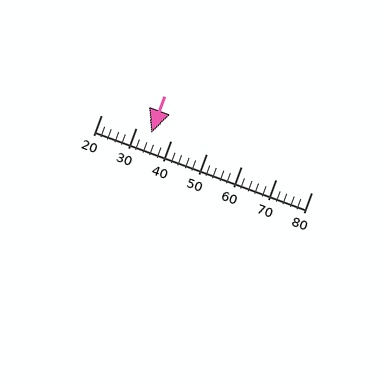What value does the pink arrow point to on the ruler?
The pink arrow points to approximately 34.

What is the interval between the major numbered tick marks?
The major tick marks are spaced 10 units apart.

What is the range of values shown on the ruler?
The ruler shows values from 20 to 80.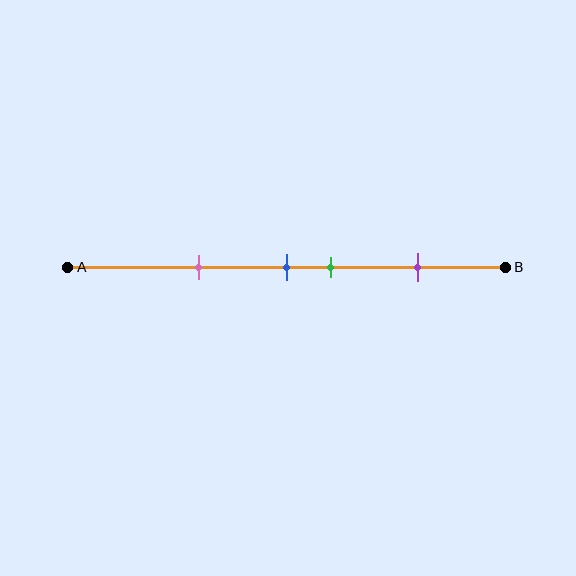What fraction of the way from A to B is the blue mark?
The blue mark is approximately 50% (0.5) of the way from A to B.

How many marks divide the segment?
There are 4 marks dividing the segment.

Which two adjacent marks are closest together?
The blue and green marks are the closest adjacent pair.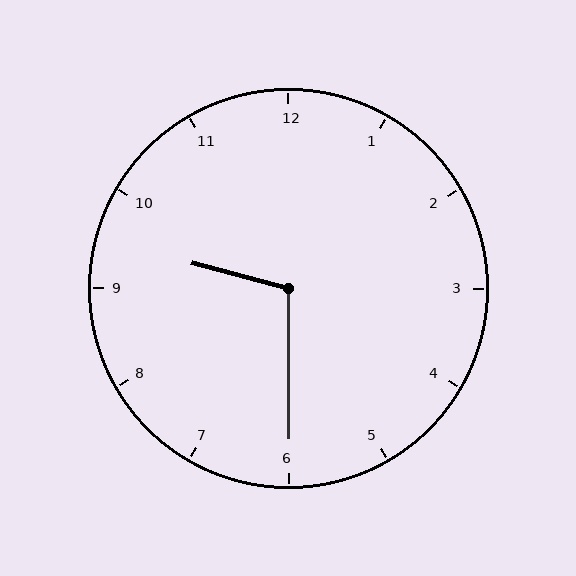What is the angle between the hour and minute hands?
Approximately 105 degrees.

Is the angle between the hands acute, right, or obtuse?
It is obtuse.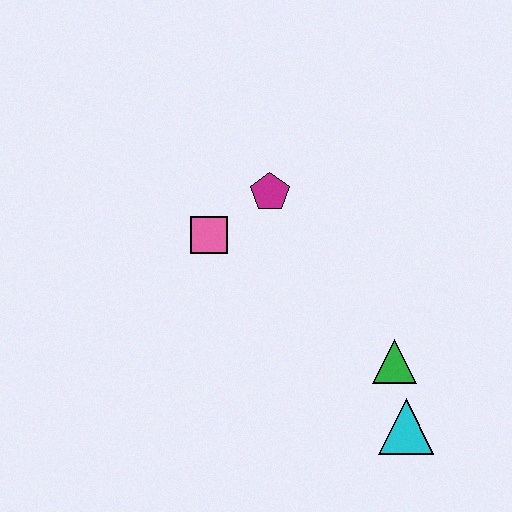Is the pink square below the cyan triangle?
No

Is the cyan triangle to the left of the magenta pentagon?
No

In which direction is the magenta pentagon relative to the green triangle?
The magenta pentagon is above the green triangle.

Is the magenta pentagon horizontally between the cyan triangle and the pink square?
Yes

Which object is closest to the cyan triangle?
The green triangle is closest to the cyan triangle.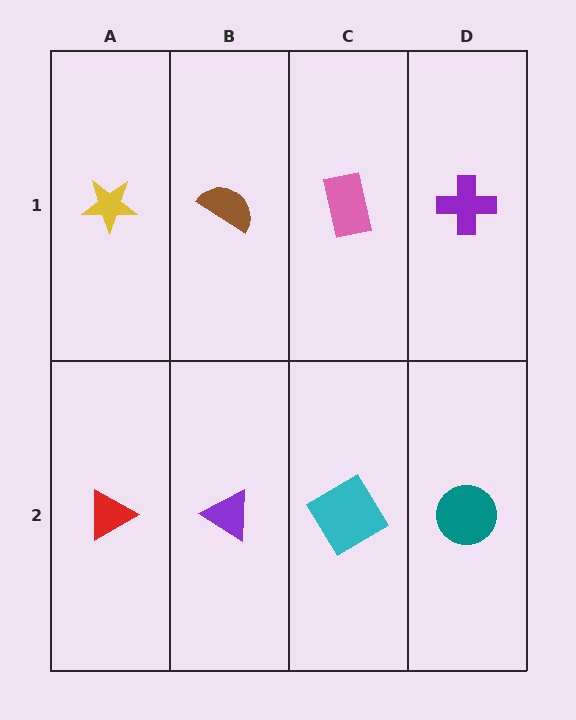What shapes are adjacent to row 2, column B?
A brown semicircle (row 1, column B), a red triangle (row 2, column A), a cyan diamond (row 2, column C).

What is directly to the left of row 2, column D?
A cyan diamond.